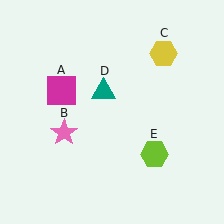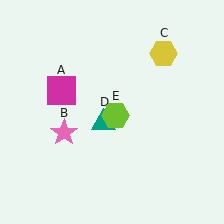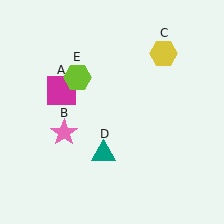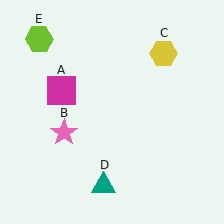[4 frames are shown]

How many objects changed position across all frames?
2 objects changed position: teal triangle (object D), lime hexagon (object E).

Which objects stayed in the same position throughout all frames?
Magenta square (object A) and pink star (object B) and yellow hexagon (object C) remained stationary.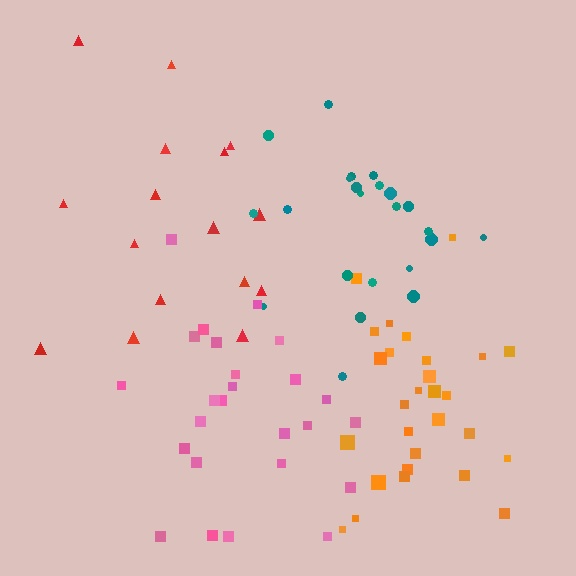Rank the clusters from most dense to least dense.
orange, teal, pink, red.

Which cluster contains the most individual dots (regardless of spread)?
Orange (28).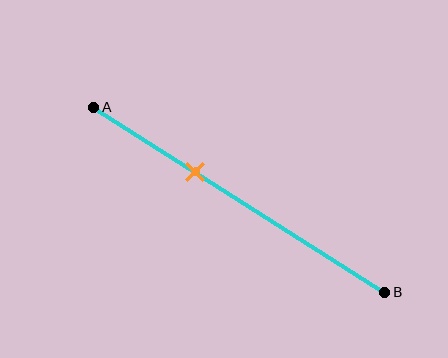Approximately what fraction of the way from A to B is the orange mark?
The orange mark is approximately 35% of the way from A to B.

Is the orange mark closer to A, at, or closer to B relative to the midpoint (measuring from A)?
The orange mark is closer to point A than the midpoint of segment AB.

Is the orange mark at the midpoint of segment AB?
No, the mark is at about 35% from A, not at the 50% midpoint.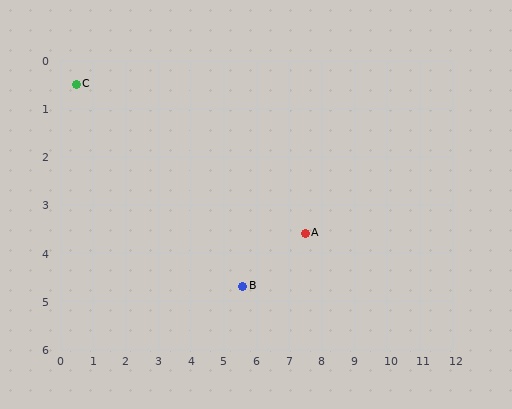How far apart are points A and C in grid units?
Points A and C are about 7.7 grid units apart.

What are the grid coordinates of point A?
Point A is at approximately (7.5, 3.6).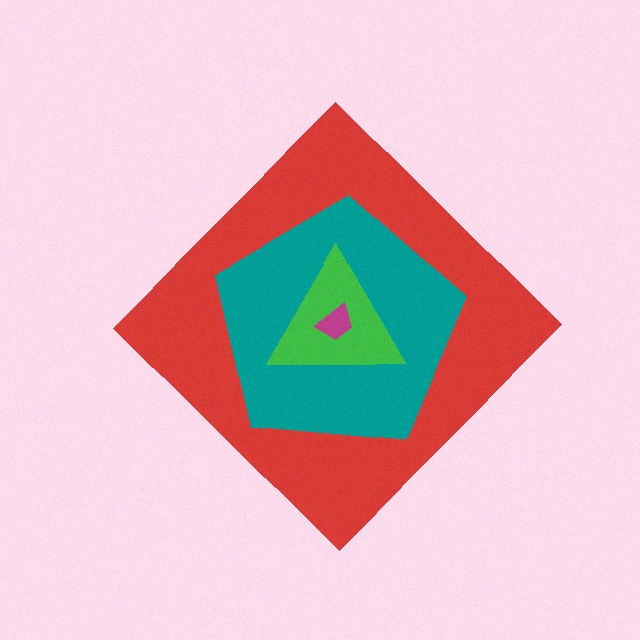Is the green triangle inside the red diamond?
Yes.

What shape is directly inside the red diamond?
The teal pentagon.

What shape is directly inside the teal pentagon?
The green triangle.